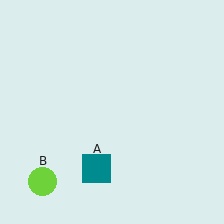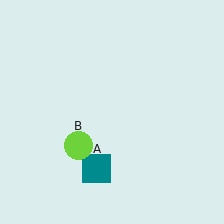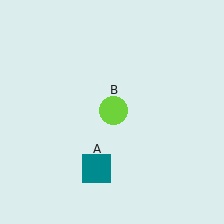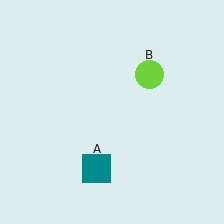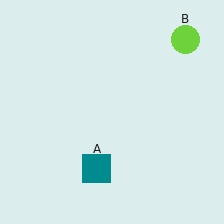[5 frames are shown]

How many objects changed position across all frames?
1 object changed position: lime circle (object B).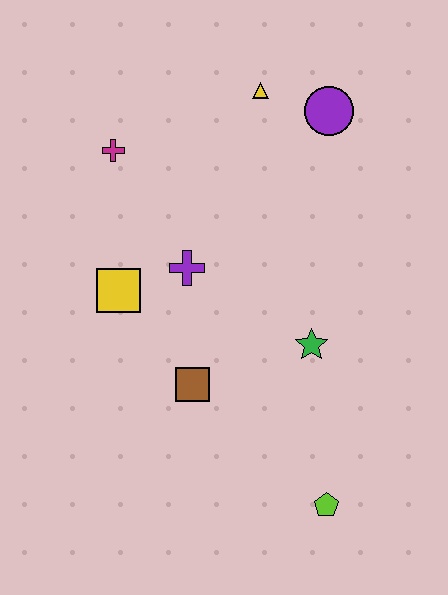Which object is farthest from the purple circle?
The lime pentagon is farthest from the purple circle.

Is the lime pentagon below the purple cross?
Yes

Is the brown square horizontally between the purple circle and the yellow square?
Yes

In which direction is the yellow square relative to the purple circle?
The yellow square is to the left of the purple circle.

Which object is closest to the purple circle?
The yellow triangle is closest to the purple circle.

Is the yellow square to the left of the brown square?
Yes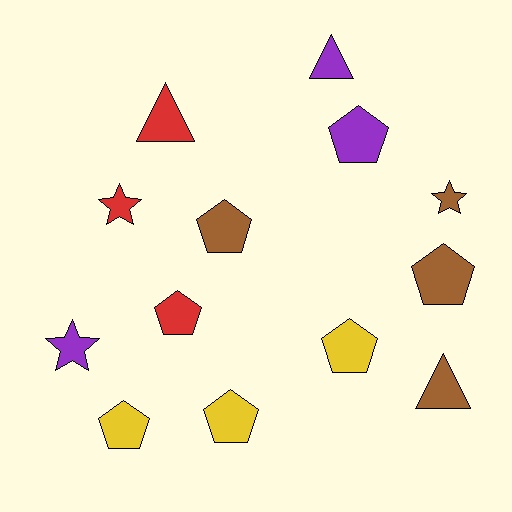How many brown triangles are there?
There is 1 brown triangle.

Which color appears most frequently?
Brown, with 4 objects.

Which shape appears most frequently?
Pentagon, with 7 objects.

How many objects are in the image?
There are 13 objects.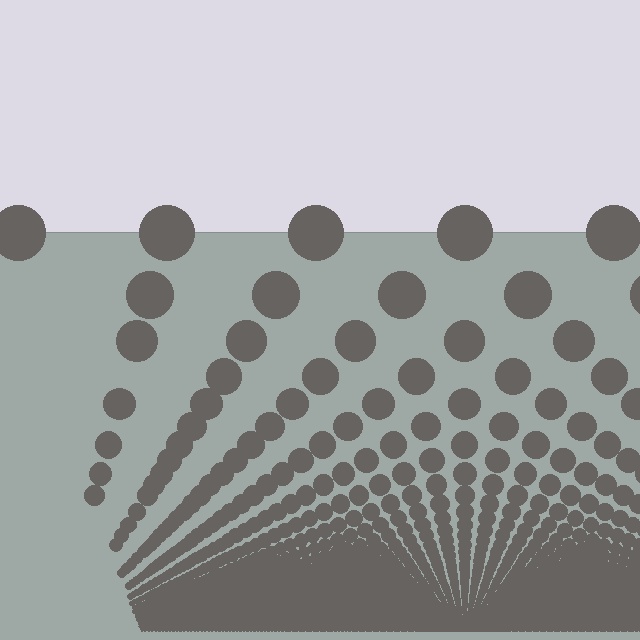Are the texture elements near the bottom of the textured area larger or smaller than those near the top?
Smaller. The gradient is inverted — elements near the bottom are smaller and denser.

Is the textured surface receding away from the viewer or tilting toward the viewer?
The surface appears to tilt toward the viewer. Texture elements get larger and sparser toward the top.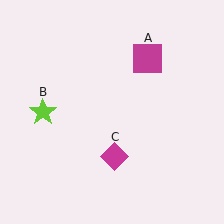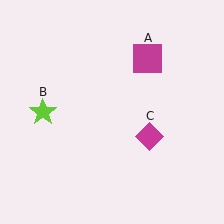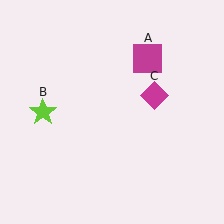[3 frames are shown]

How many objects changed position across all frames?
1 object changed position: magenta diamond (object C).